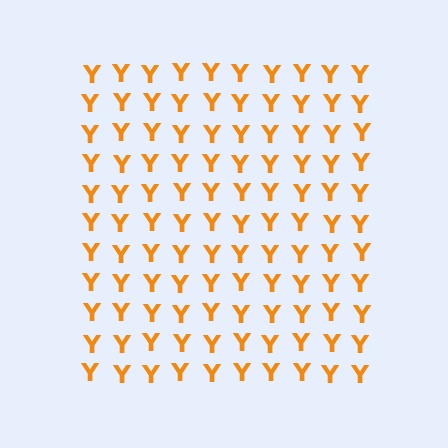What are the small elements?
The small elements are letter Y's.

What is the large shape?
The large shape is a square.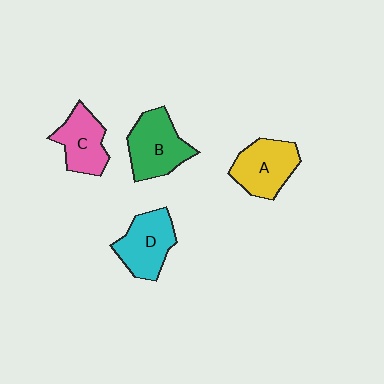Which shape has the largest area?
Shape B (green).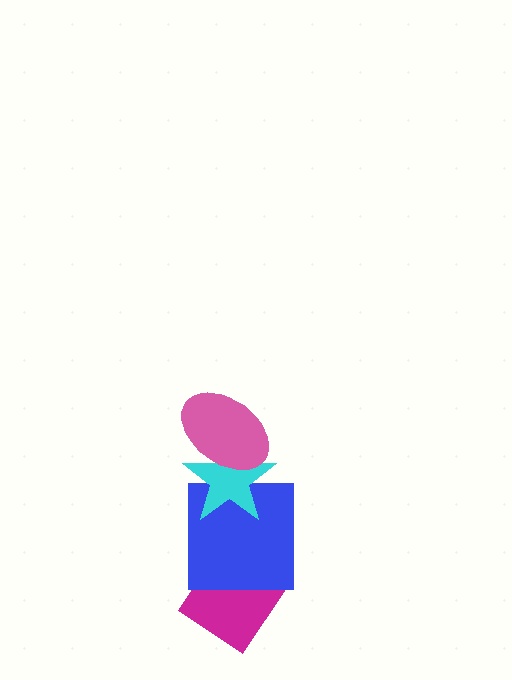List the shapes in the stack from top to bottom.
From top to bottom: the pink ellipse, the cyan star, the blue square, the magenta diamond.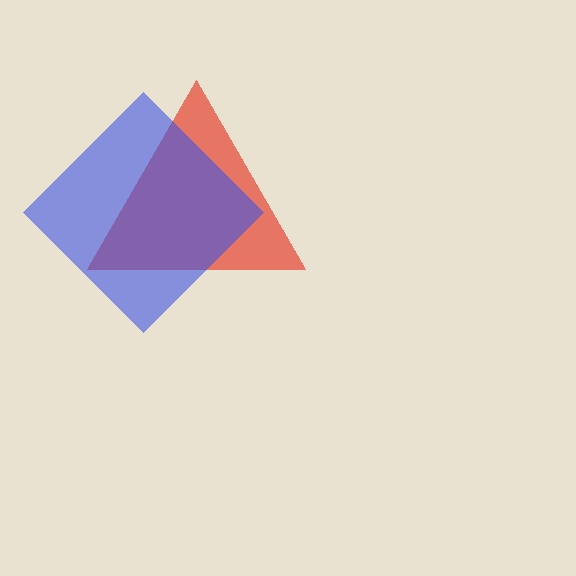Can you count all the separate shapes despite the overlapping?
Yes, there are 2 separate shapes.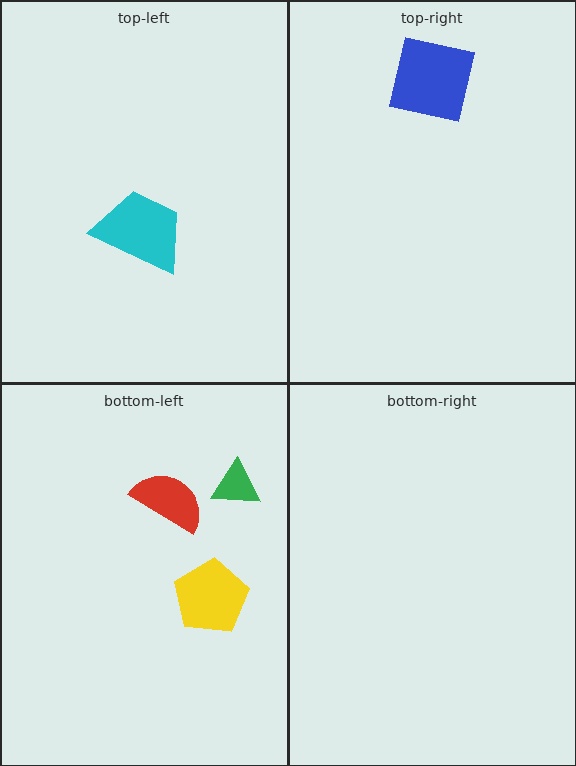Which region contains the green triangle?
The bottom-left region.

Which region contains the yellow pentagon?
The bottom-left region.